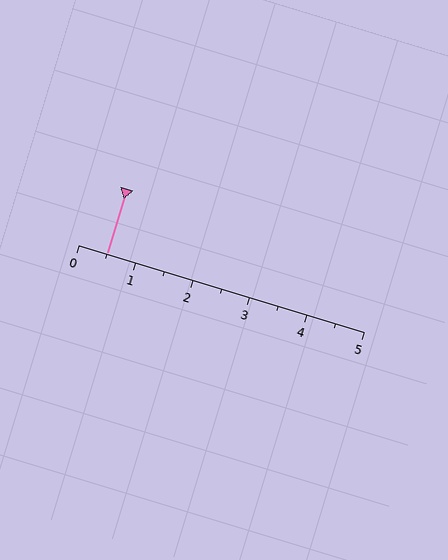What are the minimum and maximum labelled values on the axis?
The axis runs from 0 to 5.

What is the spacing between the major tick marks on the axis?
The major ticks are spaced 1 apart.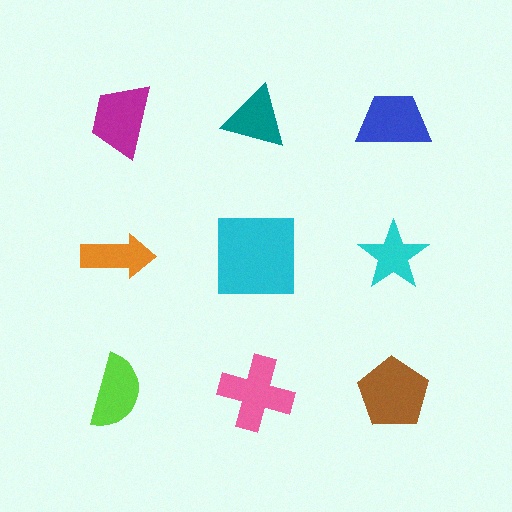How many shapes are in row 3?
3 shapes.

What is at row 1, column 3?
A blue trapezoid.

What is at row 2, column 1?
An orange arrow.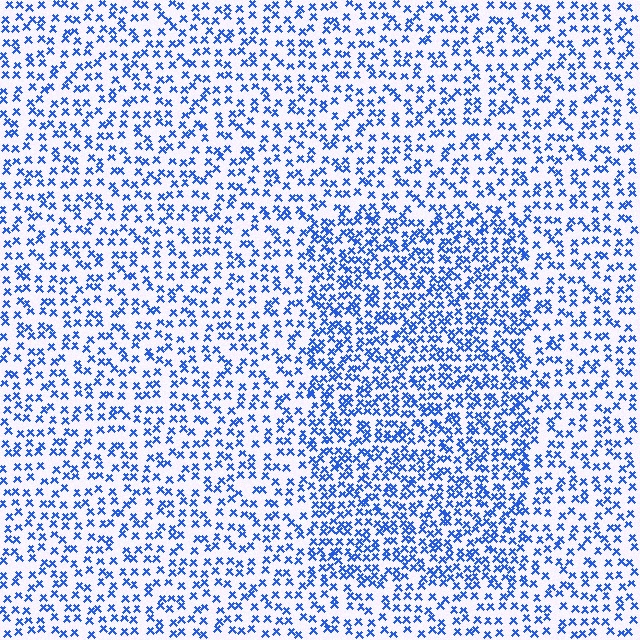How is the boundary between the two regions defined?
The boundary is defined by a change in element density (approximately 1.7x ratio). All elements are the same color, size, and shape.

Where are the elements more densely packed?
The elements are more densely packed inside the rectangle boundary.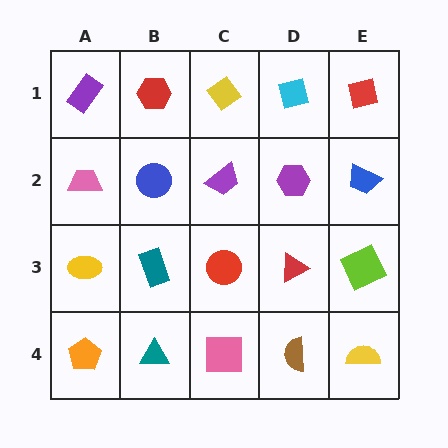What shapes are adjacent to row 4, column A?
A yellow ellipse (row 3, column A), a teal triangle (row 4, column B).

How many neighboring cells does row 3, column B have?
4.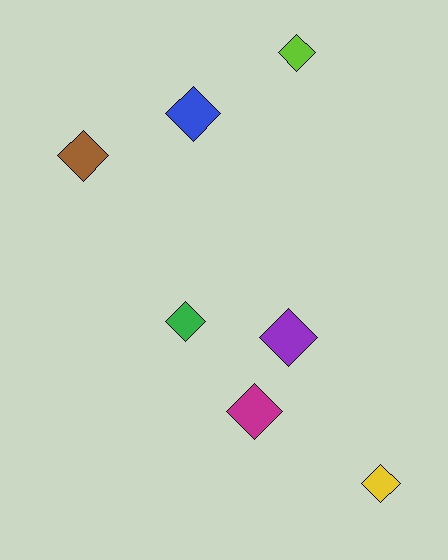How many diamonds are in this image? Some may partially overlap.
There are 7 diamonds.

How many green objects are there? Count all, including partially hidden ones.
There is 1 green object.